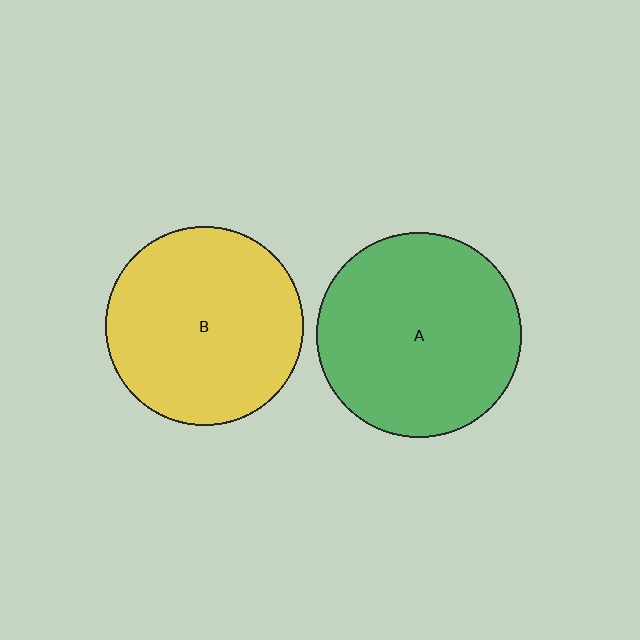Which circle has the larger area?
Circle A (green).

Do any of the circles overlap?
No, none of the circles overlap.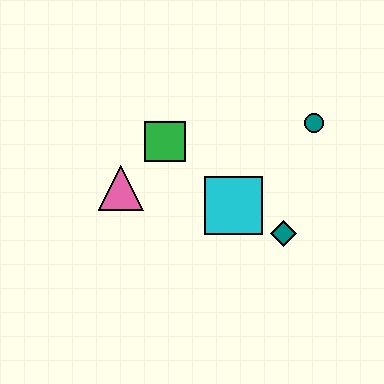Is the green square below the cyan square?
No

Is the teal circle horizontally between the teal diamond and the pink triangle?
No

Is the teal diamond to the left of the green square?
No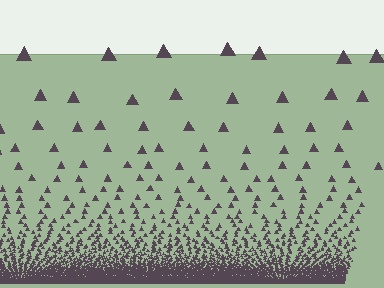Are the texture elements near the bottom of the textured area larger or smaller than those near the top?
Smaller. The gradient is inverted — elements near the bottom are smaller and denser.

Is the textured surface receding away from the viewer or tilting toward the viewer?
The surface appears to tilt toward the viewer. Texture elements get larger and sparser toward the top.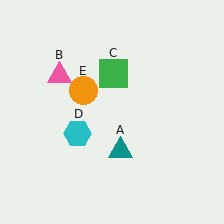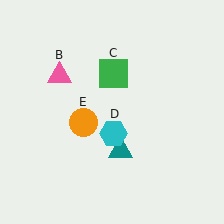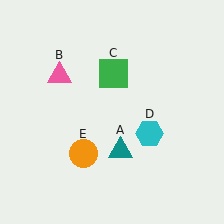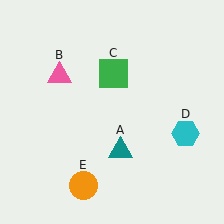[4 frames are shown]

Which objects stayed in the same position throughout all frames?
Teal triangle (object A) and pink triangle (object B) and green square (object C) remained stationary.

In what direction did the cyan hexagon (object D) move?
The cyan hexagon (object D) moved right.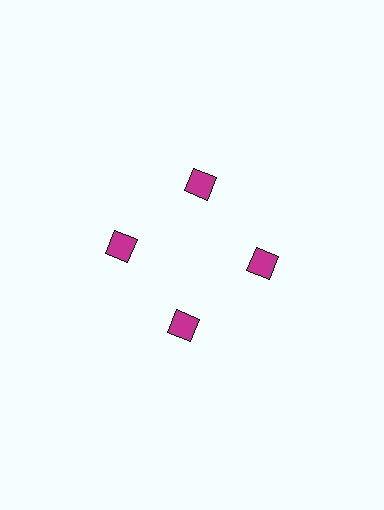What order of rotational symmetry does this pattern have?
This pattern has 4-fold rotational symmetry.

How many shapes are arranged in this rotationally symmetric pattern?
There are 4 shapes, arranged in 4 groups of 1.